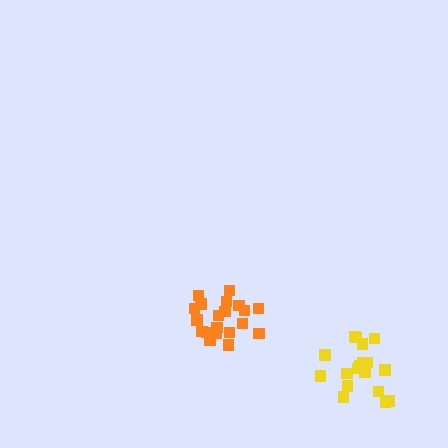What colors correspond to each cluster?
The clusters are colored: yellow, orange.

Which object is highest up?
The orange cluster is topmost.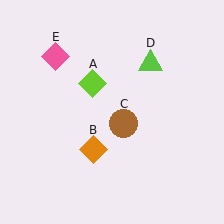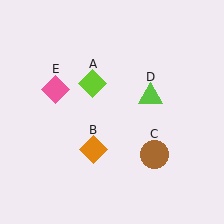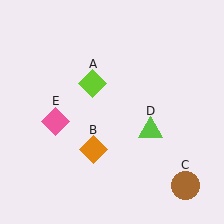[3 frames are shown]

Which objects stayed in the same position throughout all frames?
Lime diamond (object A) and orange diamond (object B) remained stationary.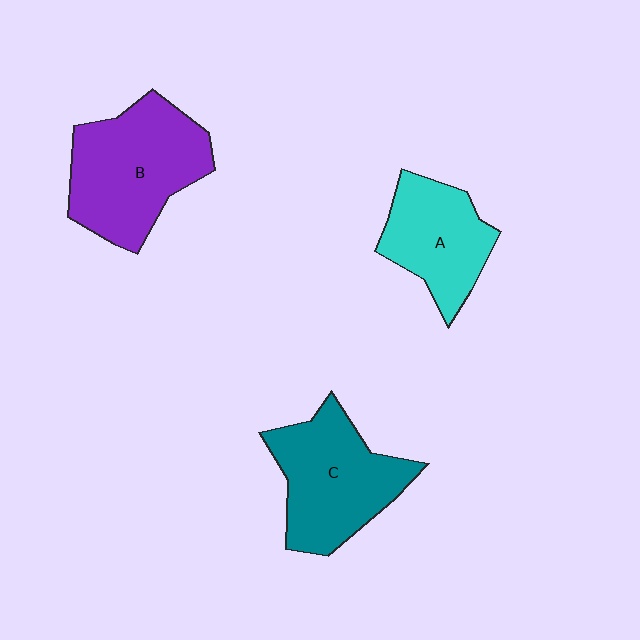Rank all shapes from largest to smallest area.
From largest to smallest: B (purple), C (teal), A (cyan).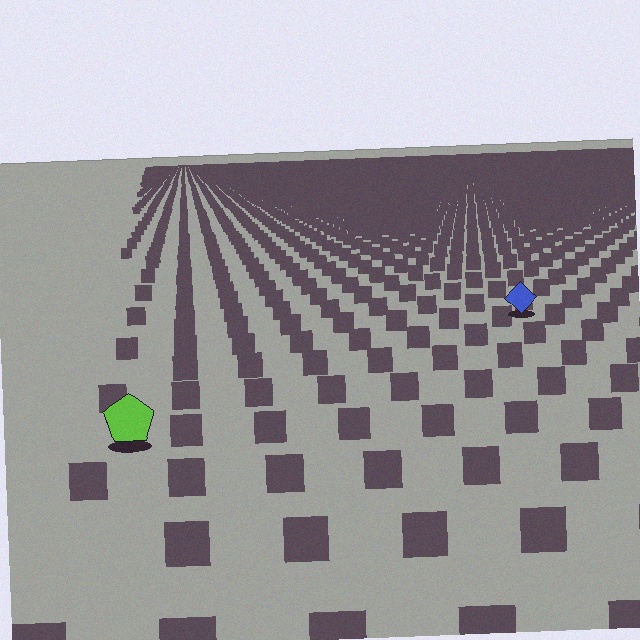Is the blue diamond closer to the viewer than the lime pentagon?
No. The lime pentagon is closer — you can tell from the texture gradient: the ground texture is coarser near it.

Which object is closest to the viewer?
The lime pentagon is closest. The texture marks near it are larger and more spread out.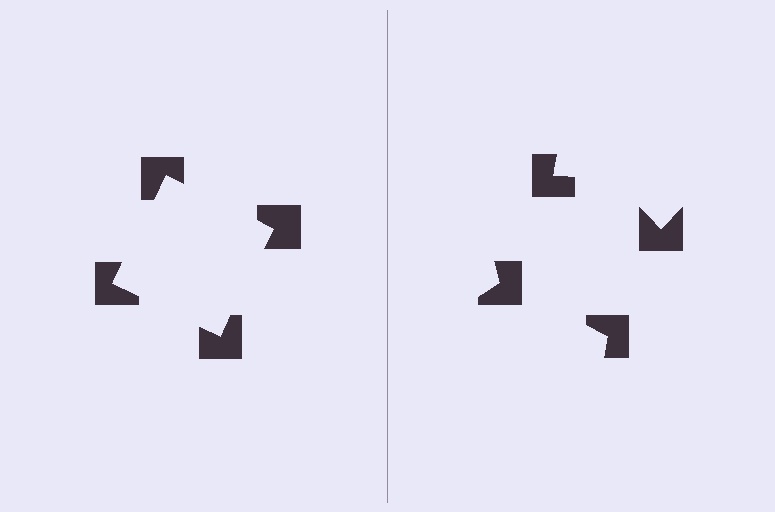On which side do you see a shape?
An illusory square appears on the left side. On the right side the wedge cuts are rotated, so no coherent shape forms.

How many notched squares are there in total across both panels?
8 — 4 on each side.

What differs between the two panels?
The notched squares are positioned identically on both sides; only the wedge orientations differ. On the left they align to a square; on the right they are misaligned.